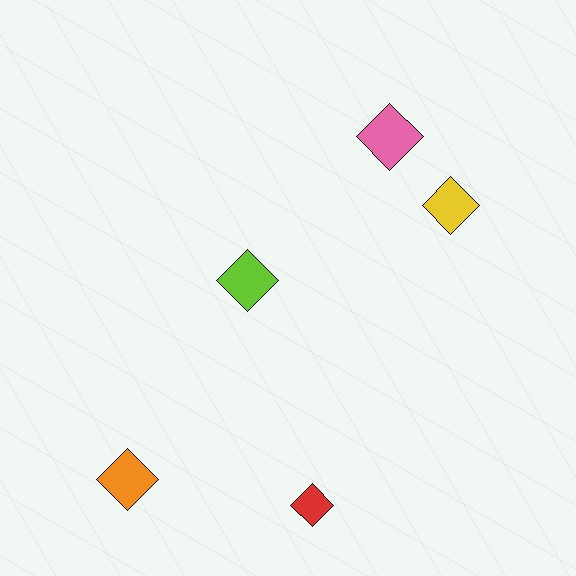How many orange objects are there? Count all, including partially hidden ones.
There is 1 orange object.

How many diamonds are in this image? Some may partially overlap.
There are 5 diamonds.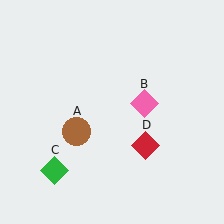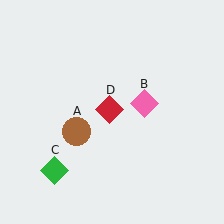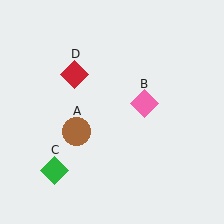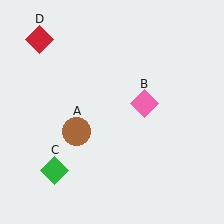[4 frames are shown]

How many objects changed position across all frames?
1 object changed position: red diamond (object D).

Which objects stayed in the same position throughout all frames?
Brown circle (object A) and pink diamond (object B) and green diamond (object C) remained stationary.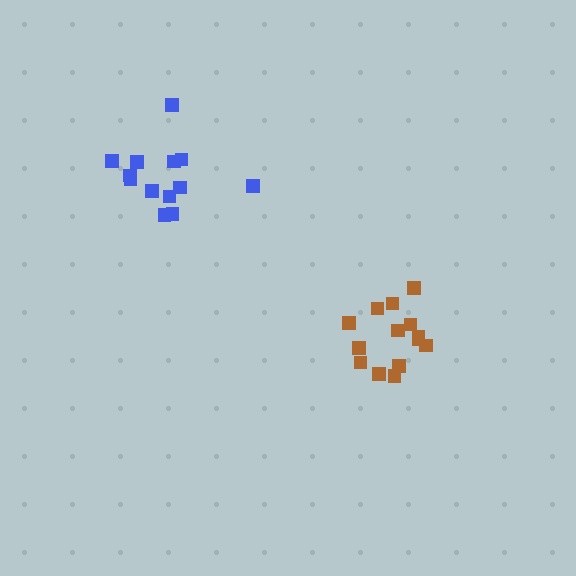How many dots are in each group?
Group 1: 14 dots, Group 2: 13 dots (27 total).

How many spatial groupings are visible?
There are 2 spatial groupings.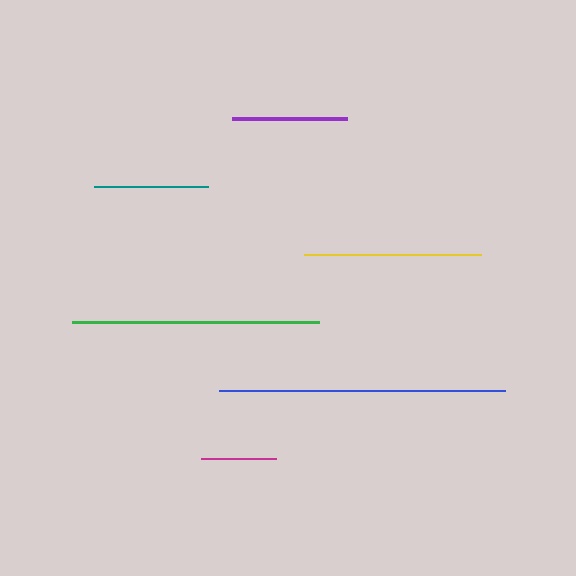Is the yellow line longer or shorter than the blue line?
The blue line is longer than the yellow line.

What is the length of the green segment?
The green segment is approximately 248 pixels long.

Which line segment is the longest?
The blue line is the longest at approximately 286 pixels.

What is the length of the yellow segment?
The yellow segment is approximately 177 pixels long.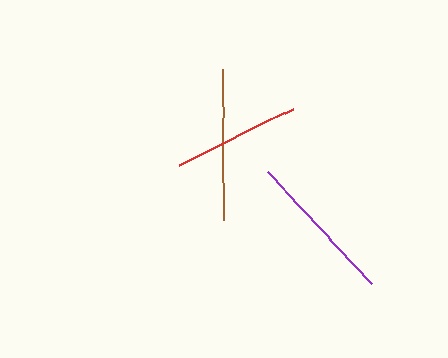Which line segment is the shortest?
The red line is the shortest at approximately 127 pixels.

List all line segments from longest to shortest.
From longest to shortest: purple, brown, red.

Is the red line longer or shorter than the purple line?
The purple line is longer than the red line.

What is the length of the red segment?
The red segment is approximately 127 pixels long.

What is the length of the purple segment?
The purple segment is approximately 153 pixels long.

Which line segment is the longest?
The purple line is the longest at approximately 153 pixels.